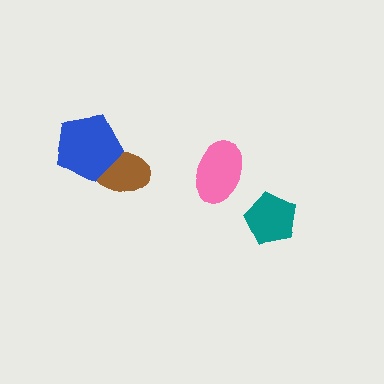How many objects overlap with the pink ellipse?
0 objects overlap with the pink ellipse.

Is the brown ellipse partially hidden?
Yes, it is partially covered by another shape.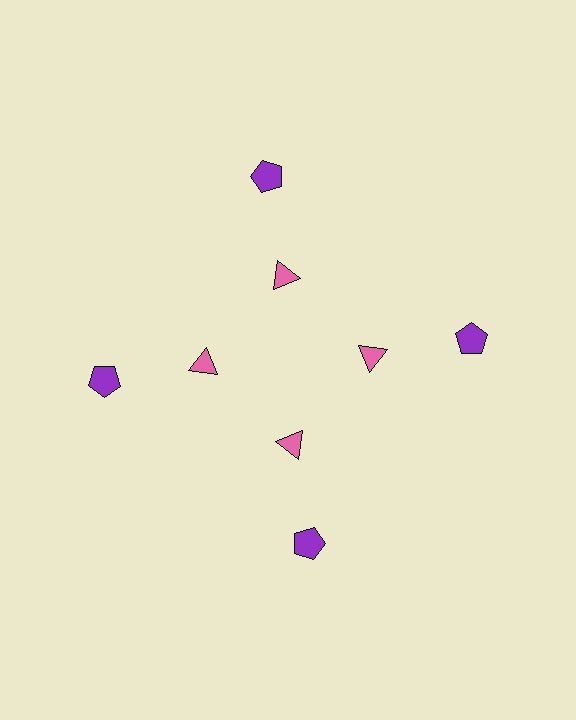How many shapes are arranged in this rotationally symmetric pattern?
There are 8 shapes, arranged in 4 groups of 2.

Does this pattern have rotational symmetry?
Yes, this pattern has 4-fold rotational symmetry. It looks the same after rotating 90 degrees around the center.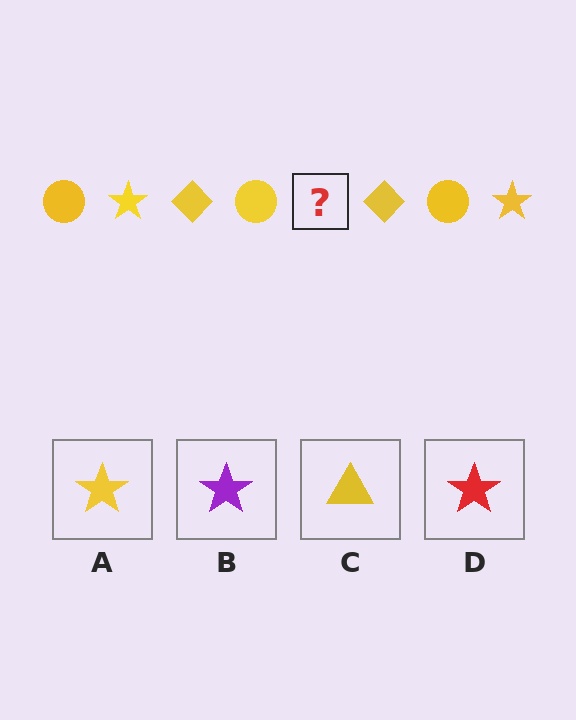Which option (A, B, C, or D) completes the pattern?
A.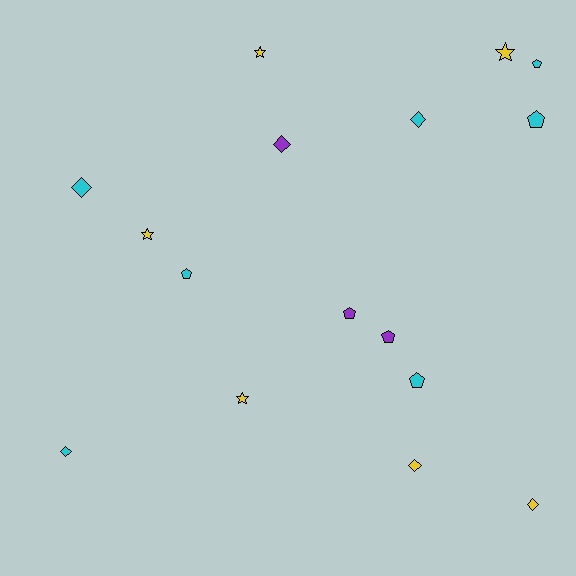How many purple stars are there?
There are no purple stars.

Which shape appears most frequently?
Pentagon, with 6 objects.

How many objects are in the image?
There are 16 objects.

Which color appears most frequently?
Cyan, with 7 objects.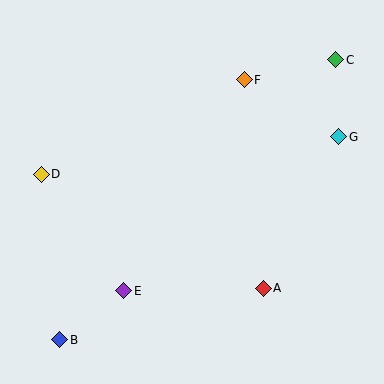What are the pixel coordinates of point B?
Point B is at (60, 340).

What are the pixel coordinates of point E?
Point E is at (124, 291).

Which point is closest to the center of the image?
Point E at (124, 291) is closest to the center.